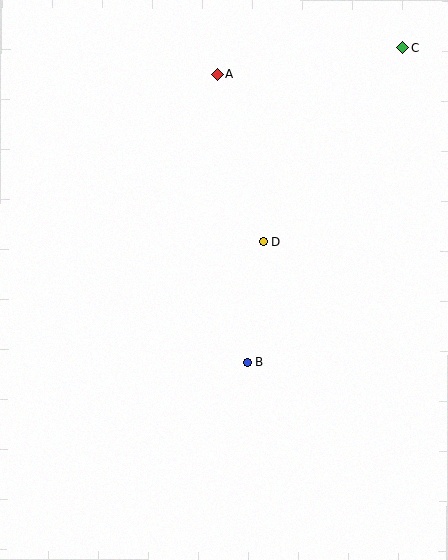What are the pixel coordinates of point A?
Point A is at (217, 74).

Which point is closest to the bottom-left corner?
Point B is closest to the bottom-left corner.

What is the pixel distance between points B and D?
The distance between B and D is 121 pixels.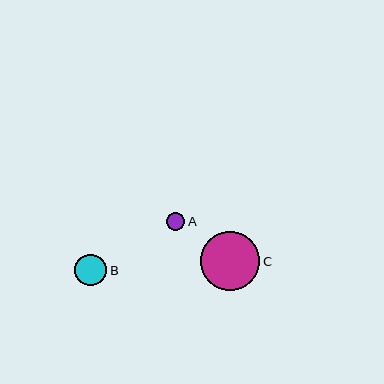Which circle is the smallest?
Circle A is the smallest with a size of approximately 18 pixels.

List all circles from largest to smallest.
From largest to smallest: C, B, A.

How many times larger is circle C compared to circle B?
Circle C is approximately 1.9 times the size of circle B.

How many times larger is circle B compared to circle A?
Circle B is approximately 1.7 times the size of circle A.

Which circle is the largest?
Circle C is the largest with a size of approximately 59 pixels.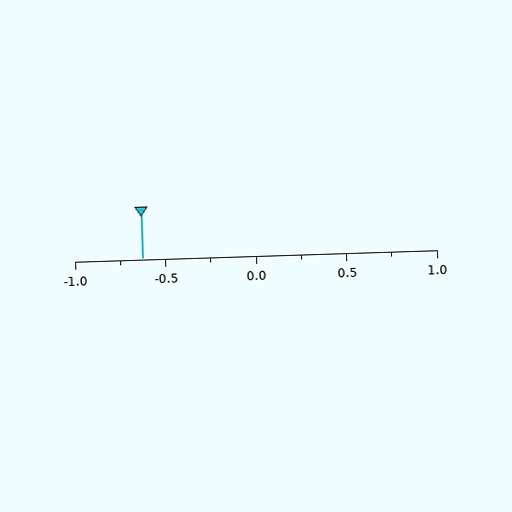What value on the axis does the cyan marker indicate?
The marker indicates approximately -0.62.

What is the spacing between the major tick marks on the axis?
The major ticks are spaced 0.5 apart.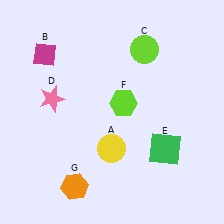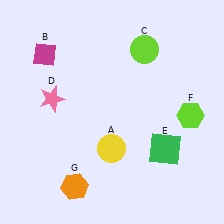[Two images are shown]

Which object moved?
The lime hexagon (F) moved right.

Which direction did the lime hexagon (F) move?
The lime hexagon (F) moved right.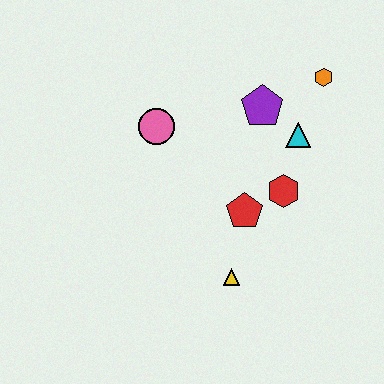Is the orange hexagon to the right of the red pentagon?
Yes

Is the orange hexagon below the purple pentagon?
No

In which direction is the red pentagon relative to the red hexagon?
The red pentagon is to the left of the red hexagon.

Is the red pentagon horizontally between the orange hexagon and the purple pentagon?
No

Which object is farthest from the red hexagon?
The pink circle is farthest from the red hexagon.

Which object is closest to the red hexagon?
The red pentagon is closest to the red hexagon.